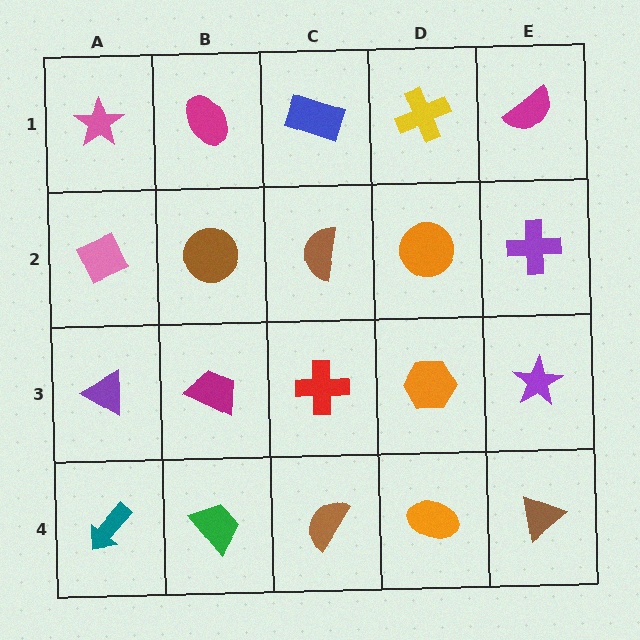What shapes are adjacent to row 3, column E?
A purple cross (row 2, column E), a brown triangle (row 4, column E), an orange hexagon (row 3, column D).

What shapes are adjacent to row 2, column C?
A blue rectangle (row 1, column C), a red cross (row 3, column C), a brown circle (row 2, column B), an orange circle (row 2, column D).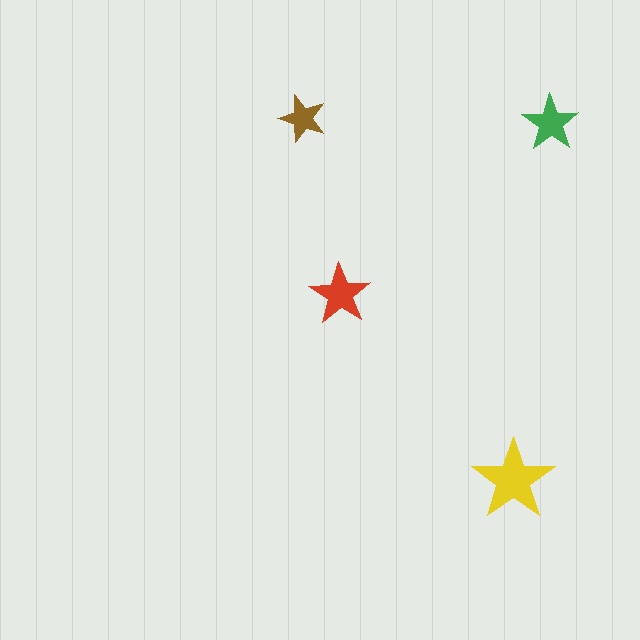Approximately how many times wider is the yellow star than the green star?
About 1.5 times wider.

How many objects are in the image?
There are 4 objects in the image.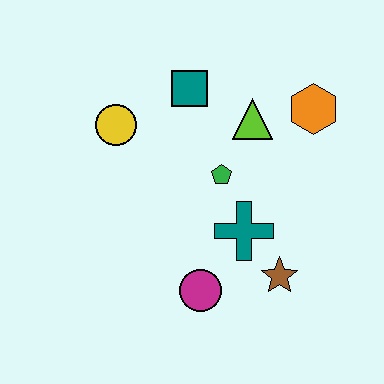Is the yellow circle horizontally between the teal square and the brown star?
No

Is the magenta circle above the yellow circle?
No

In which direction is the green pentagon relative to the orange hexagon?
The green pentagon is to the left of the orange hexagon.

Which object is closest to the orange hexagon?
The lime triangle is closest to the orange hexagon.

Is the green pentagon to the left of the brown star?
Yes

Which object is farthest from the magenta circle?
The orange hexagon is farthest from the magenta circle.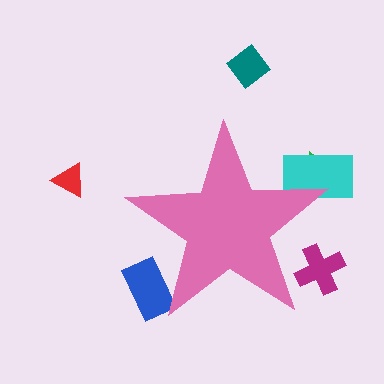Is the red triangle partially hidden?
No, the red triangle is fully visible.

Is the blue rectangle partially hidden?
Yes, the blue rectangle is partially hidden behind the pink star.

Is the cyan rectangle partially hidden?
Yes, the cyan rectangle is partially hidden behind the pink star.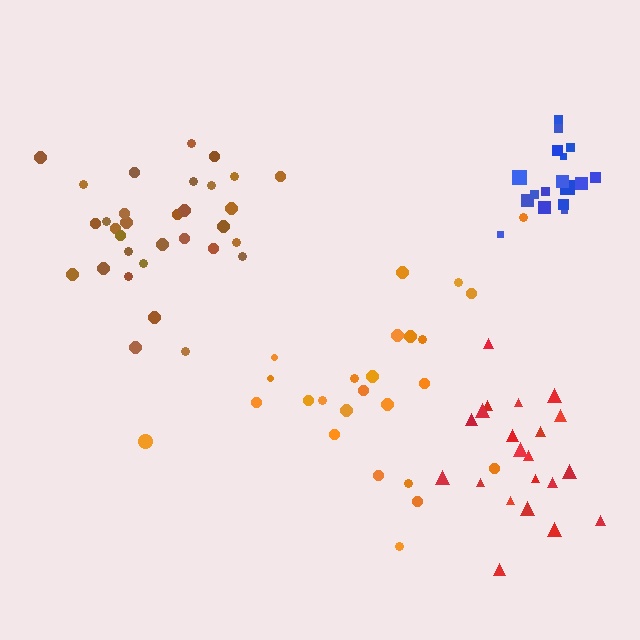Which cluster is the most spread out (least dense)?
Orange.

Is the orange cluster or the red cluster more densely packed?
Red.